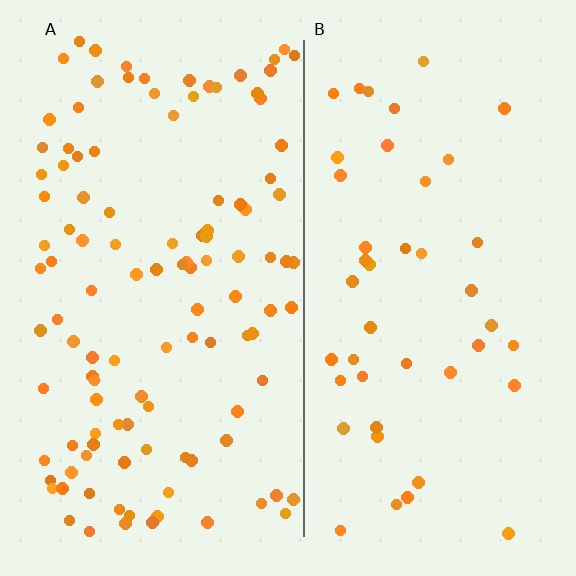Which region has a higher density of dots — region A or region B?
A (the left).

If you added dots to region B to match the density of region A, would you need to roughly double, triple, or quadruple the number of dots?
Approximately triple.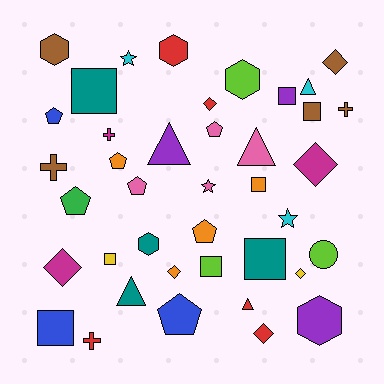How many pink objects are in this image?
There are 4 pink objects.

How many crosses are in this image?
There are 4 crosses.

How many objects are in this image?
There are 40 objects.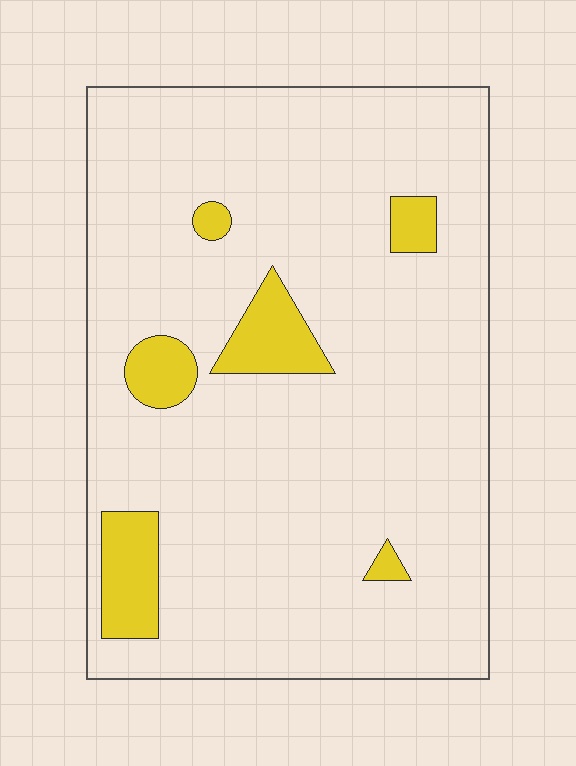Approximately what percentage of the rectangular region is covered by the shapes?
Approximately 10%.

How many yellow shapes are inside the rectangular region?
6.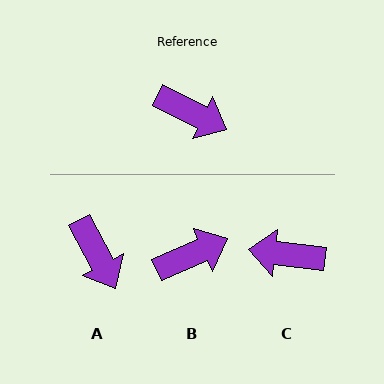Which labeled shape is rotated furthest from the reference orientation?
C, about 160 degrees away.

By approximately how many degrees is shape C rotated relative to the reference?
Approximately 160 degrees clockwise.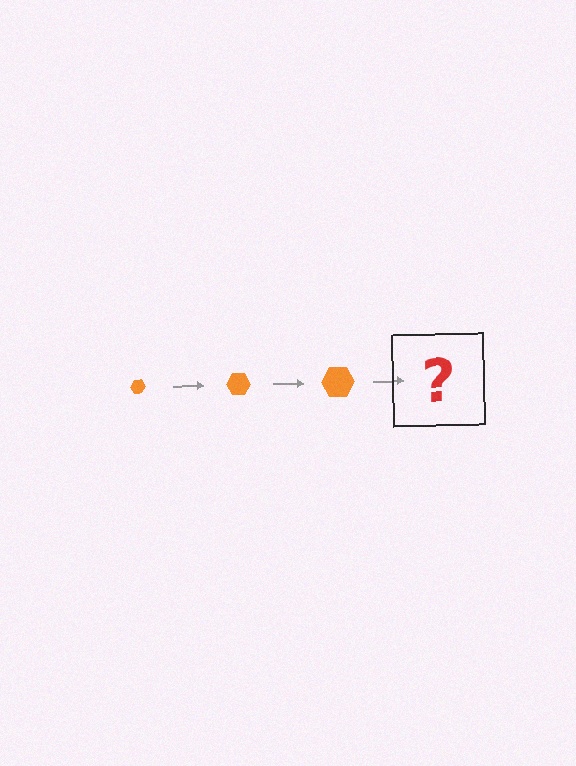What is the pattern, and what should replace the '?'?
The pattern is that the hexagon gets progressively larger each step. The '?' should be an orange hexagon, larger than the previous one.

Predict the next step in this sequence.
The next step is an orange hexagon, larger than the previous one.